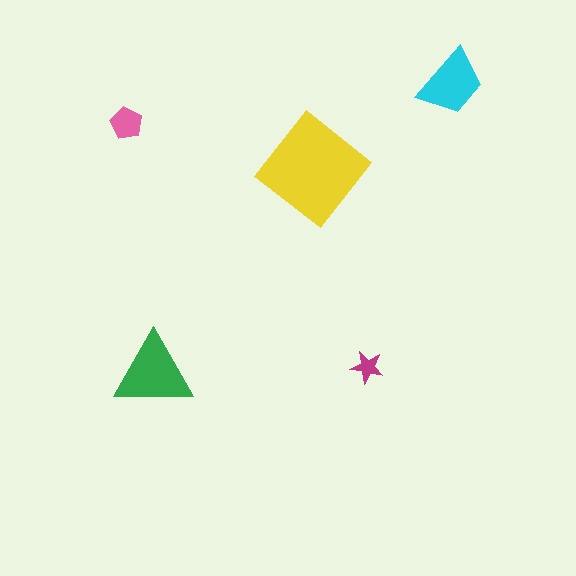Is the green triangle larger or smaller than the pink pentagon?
Larger.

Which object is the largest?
The yellow diamond.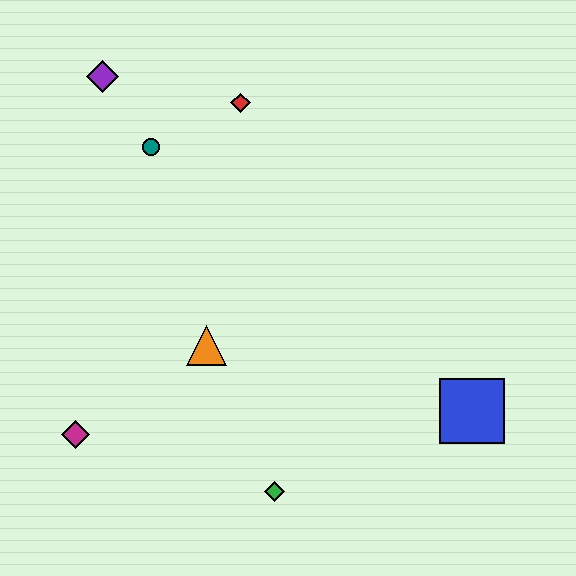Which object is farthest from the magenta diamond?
The blue square is farthest from the magenta diamond.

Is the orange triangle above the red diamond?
No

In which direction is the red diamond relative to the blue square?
The red diamond is above the blue square.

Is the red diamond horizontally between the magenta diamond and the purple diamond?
No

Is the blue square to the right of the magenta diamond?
Yes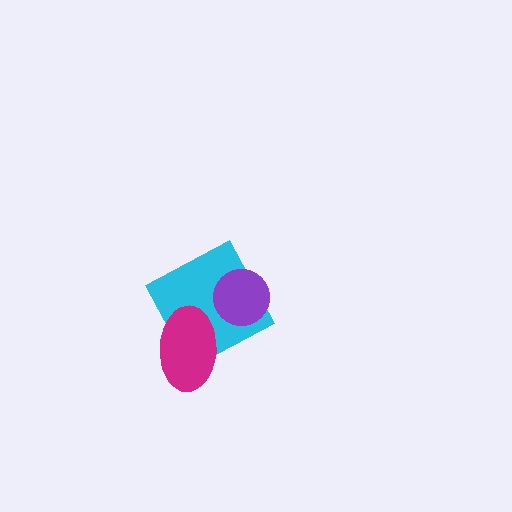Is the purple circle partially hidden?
No, no other shape covers it.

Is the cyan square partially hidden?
Yes, it is partially covered by another shape.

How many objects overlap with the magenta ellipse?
1 object overlaps with the magenta ellipse.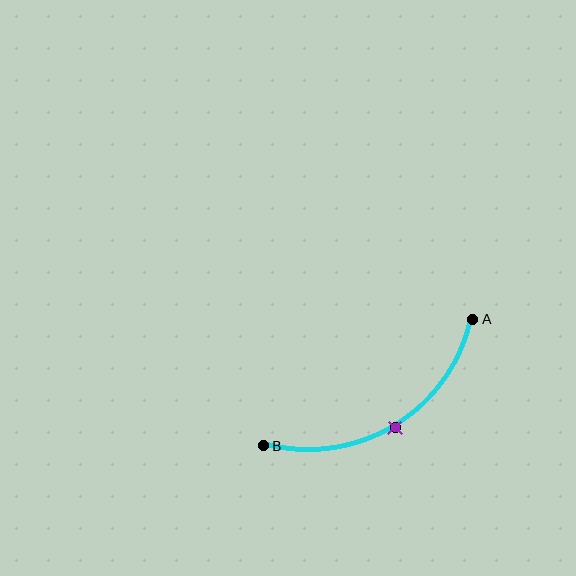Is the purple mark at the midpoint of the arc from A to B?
Yes. The purple mark lies on the arc at equal arc-length from both A and B — it is the arc midpoint.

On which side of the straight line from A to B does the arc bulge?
The arc bulges below the straight line connecting A and B.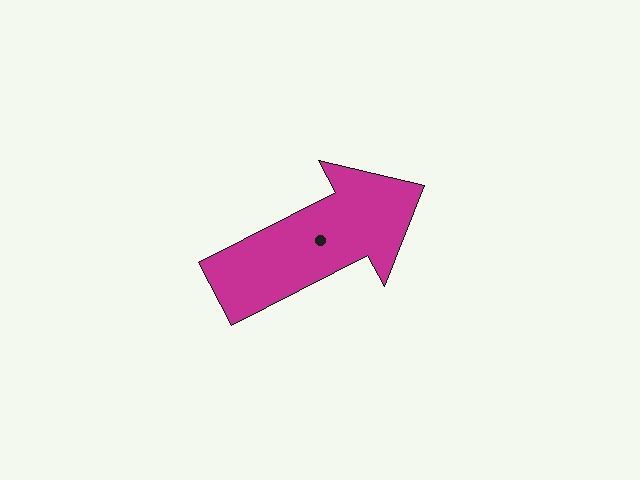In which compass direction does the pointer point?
Northeast.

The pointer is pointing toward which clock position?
Roughly 2 o'clock.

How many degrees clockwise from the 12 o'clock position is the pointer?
Approximately 63 degrees.